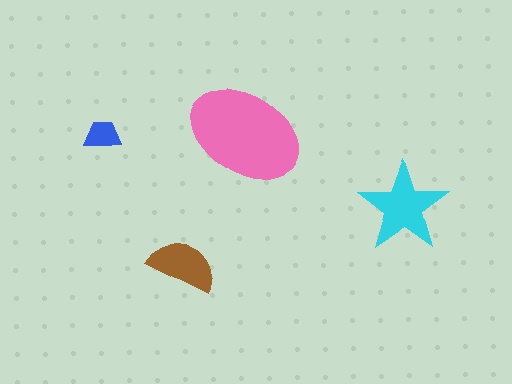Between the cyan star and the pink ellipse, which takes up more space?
The pink ellipse.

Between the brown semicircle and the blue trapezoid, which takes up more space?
The brown semicircle.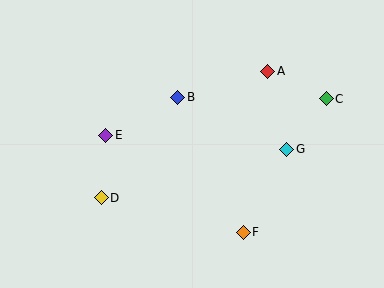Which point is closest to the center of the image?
Point B at (178, 97) is closest to the center.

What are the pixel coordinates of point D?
Point D is at (101, 198).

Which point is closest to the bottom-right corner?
Point F is closest to the bottom-right corner.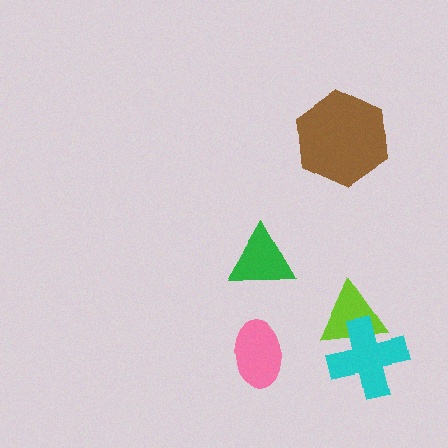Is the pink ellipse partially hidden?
No, no other shape covers it.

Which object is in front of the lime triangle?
The cyan cross is in front of the lime triangle.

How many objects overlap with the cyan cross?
1 object overlaps with the cyan cross.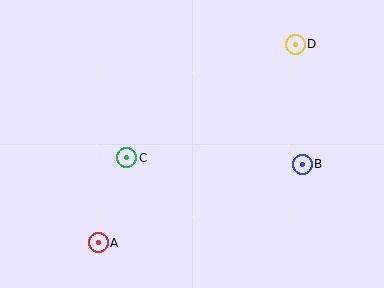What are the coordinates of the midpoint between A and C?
The midpoint between A and C is at (113, 200).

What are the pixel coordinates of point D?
Point D is at (295, 44).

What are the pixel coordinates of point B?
Point B is at (302, 164).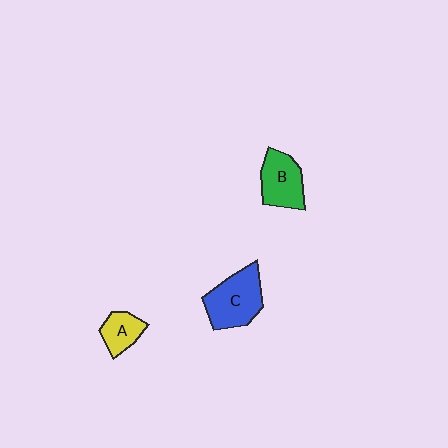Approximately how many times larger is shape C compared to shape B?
Approximately 1.3 times.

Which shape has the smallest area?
Shape A (yellow).